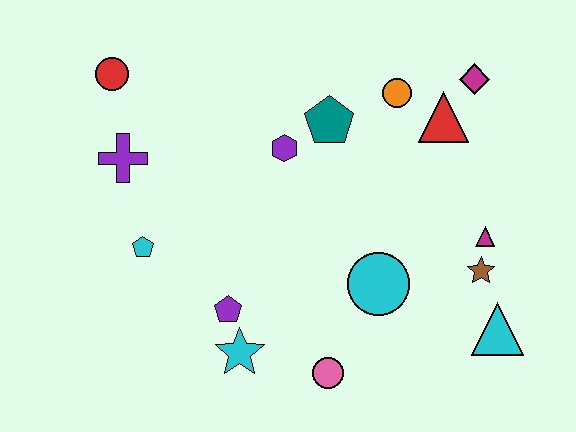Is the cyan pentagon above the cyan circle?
Yes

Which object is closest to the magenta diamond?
The red triangle is closest to the magenta diamond.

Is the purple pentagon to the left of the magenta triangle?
Yes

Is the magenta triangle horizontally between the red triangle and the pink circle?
No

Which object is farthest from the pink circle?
The red circle is farthest from the pink circle.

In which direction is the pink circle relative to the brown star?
The pink circle is to the left of the brown star.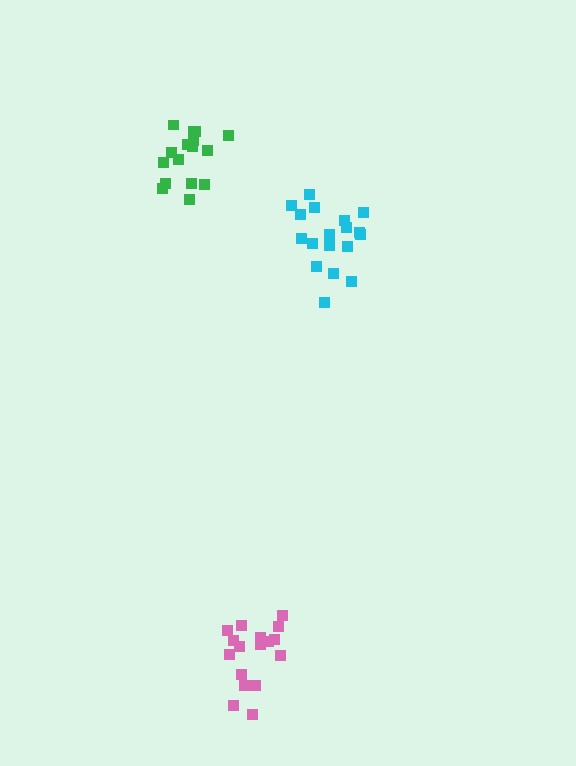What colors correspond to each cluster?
The clusters are colored: cyan, green, pink.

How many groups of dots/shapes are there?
There are 3 groups.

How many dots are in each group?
Group 1: 18 dots, Group 2: 16 dots, Group 3: 17 dots (51 total).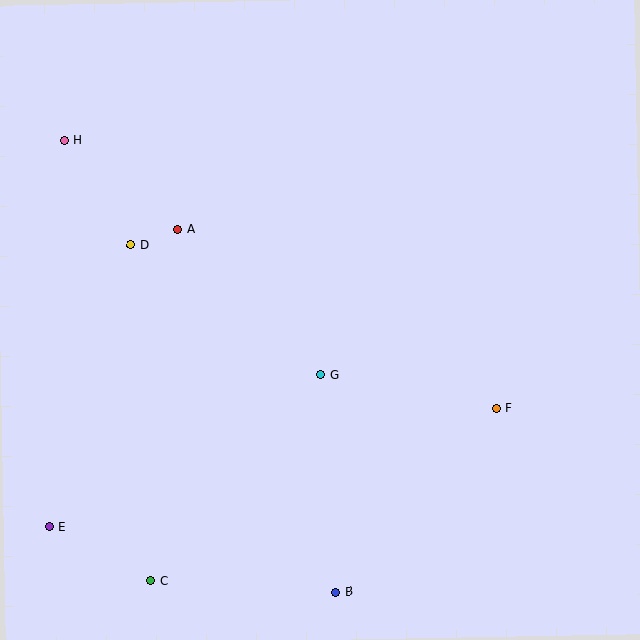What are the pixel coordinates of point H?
Point H is at (64, 140).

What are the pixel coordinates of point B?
Point B is at (336, 592).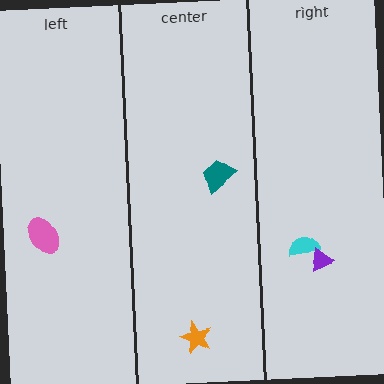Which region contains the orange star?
The center region.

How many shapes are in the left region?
1.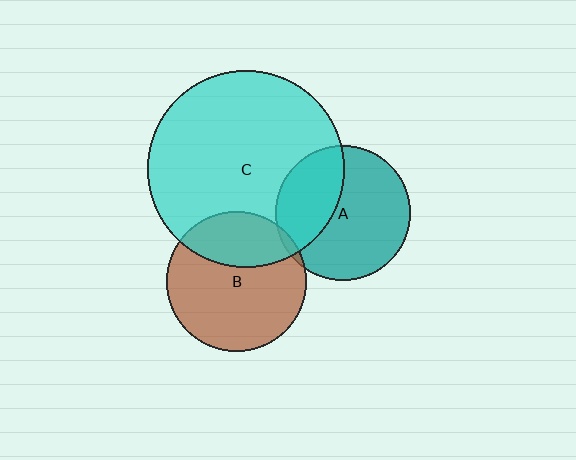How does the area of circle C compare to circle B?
Approximately 2.0 times.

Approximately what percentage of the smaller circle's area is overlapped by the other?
Approximately 30%.